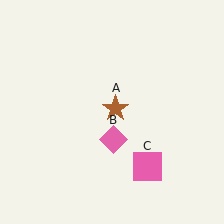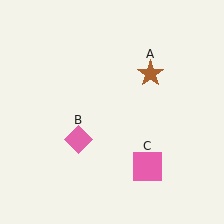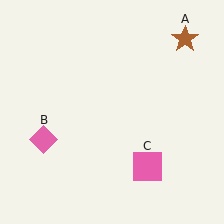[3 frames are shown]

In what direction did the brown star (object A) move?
The brown star (object A) moved up and to the right.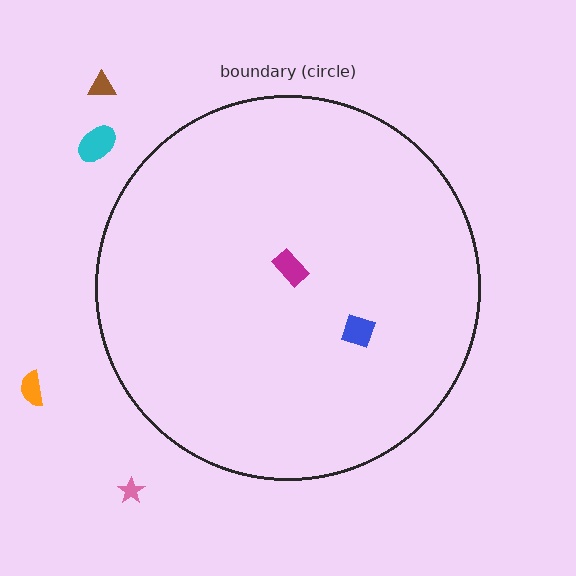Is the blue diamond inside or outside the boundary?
Inside.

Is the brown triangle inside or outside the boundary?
Outside.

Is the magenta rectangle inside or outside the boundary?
Inside.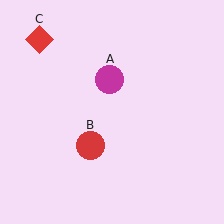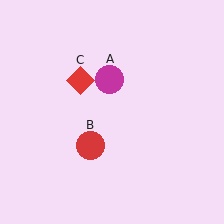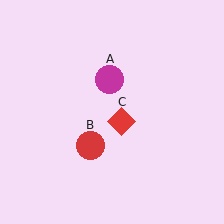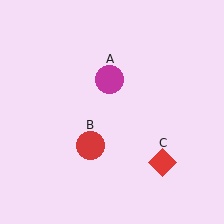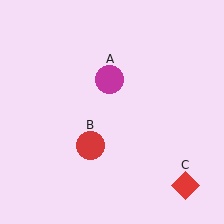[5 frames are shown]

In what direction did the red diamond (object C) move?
The red diamond (object C) moved down and to the right.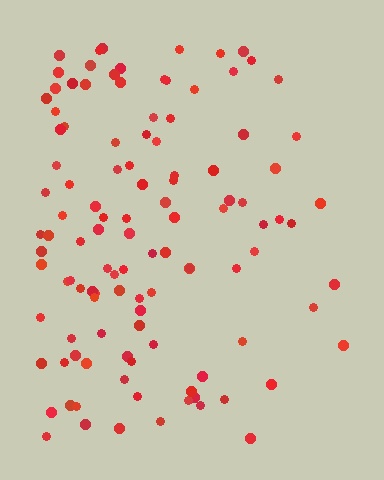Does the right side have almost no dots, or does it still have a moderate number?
Still a moderate number, just noticeably fewer than the left.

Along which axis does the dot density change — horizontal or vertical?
Horizontal.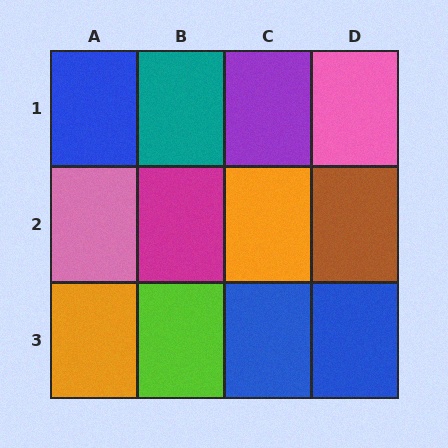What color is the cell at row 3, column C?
Blue.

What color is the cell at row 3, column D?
Blue.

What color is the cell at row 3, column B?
Lime.